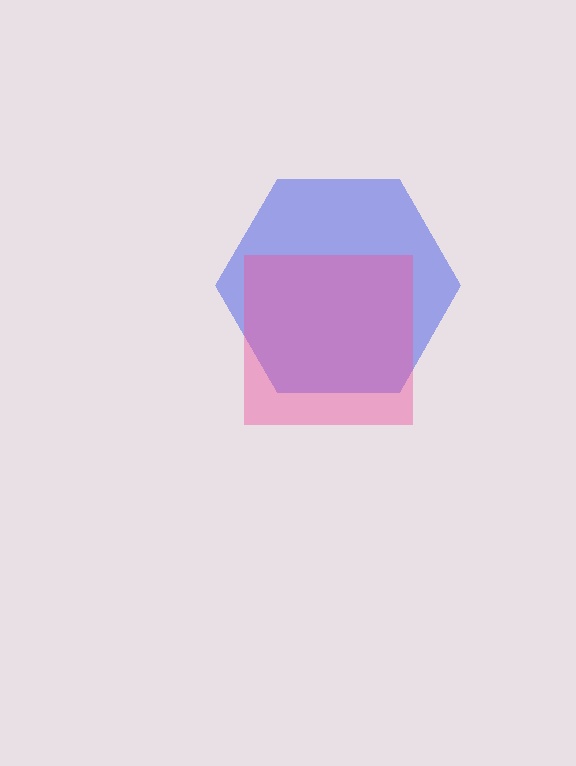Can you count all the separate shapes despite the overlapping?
Yes, there are 2 separate shapes.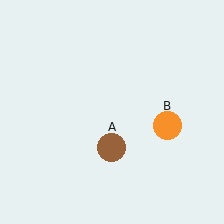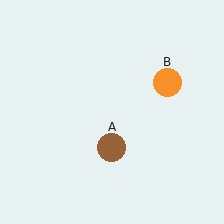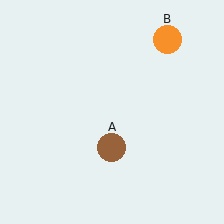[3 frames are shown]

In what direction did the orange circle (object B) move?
The orange circle (object B) moved up.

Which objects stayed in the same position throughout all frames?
Brown circle (object A) remained stationary.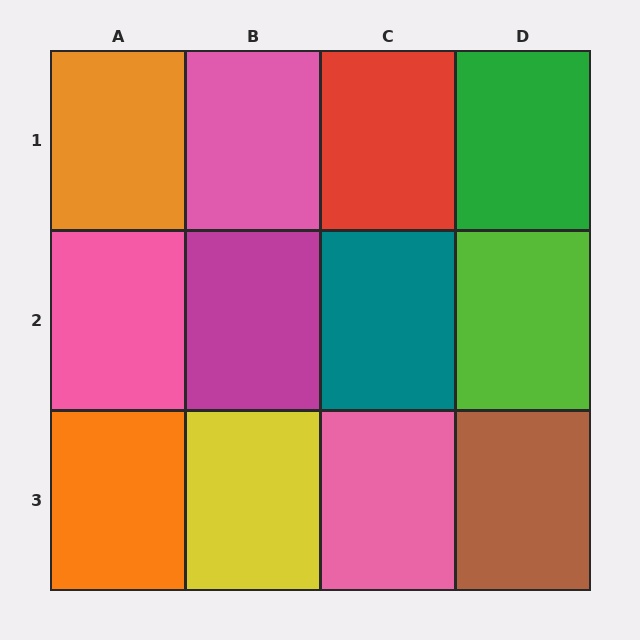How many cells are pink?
3 cells are pink.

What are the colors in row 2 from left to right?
Pink, magenta, teal, lime.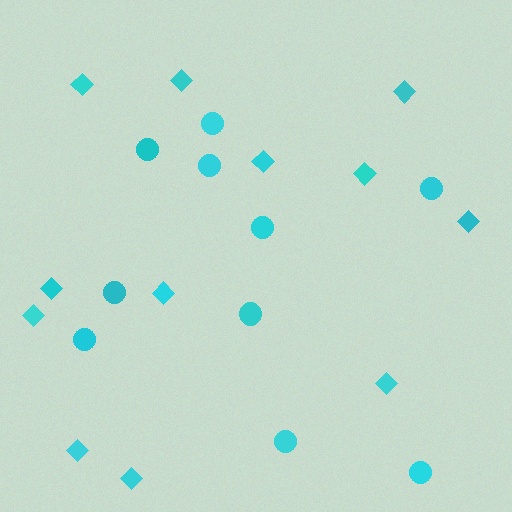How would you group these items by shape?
There are 2 groups: one group of diamonds (12) and one group of circles (10).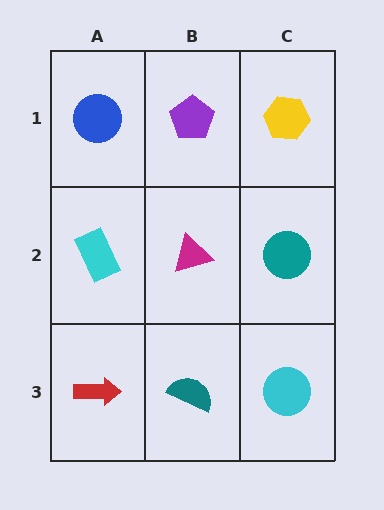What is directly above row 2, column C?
A yellow hexagon.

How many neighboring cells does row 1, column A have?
2.